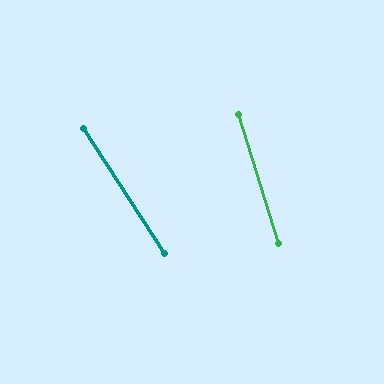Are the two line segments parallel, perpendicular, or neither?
Neither parallel nor perpendicular — they differ by about 16°.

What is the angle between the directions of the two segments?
Approximately 16 degrees.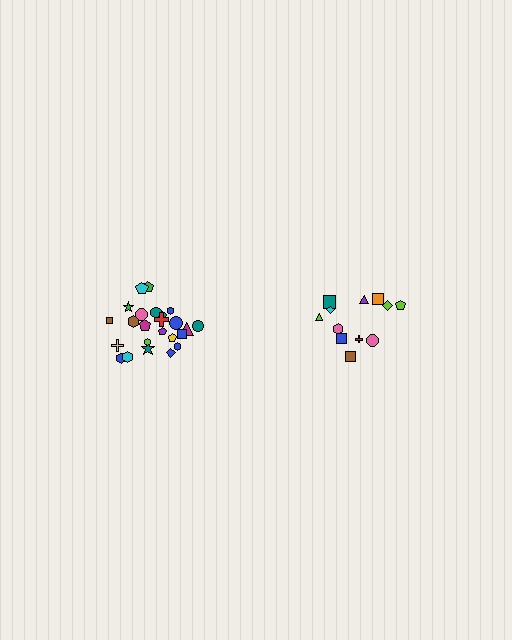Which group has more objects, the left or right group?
The left group.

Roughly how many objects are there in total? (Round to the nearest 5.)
Roughly 35 objects in total.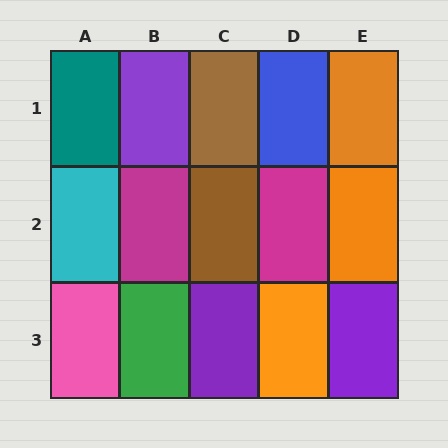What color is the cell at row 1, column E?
Orange.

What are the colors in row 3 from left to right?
Pink, green, purple, orange, purple.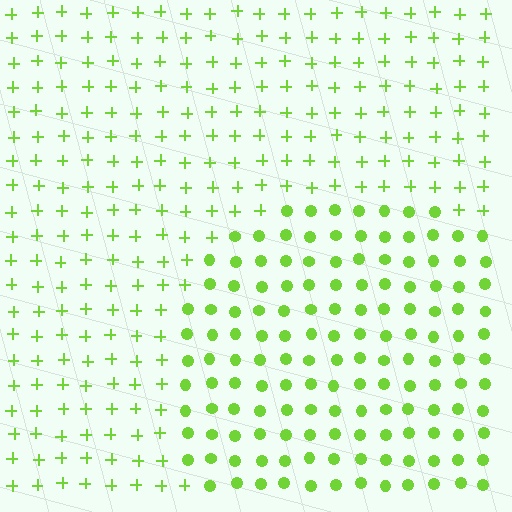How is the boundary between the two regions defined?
The boundary is defined by a change in element shape: circles inside vs. plus signs outside. All elements share the same color and spacing.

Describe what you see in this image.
The image is filled with small lime elements arranged in a uniform grid. A circle-shaped region contains circles, while the surrounding area contains plus signs. The boundary is defined purely by the change in element shape.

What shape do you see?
I see a circle.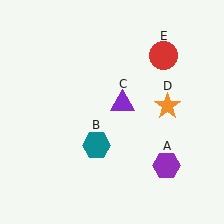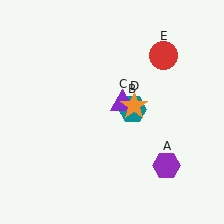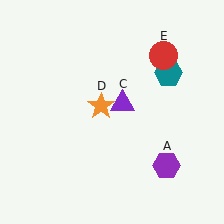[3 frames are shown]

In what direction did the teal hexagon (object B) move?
The teal hexagon (object B) moved up and to the right.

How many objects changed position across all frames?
2 objects changed position: teal hexagon (object B), orange star (object D).